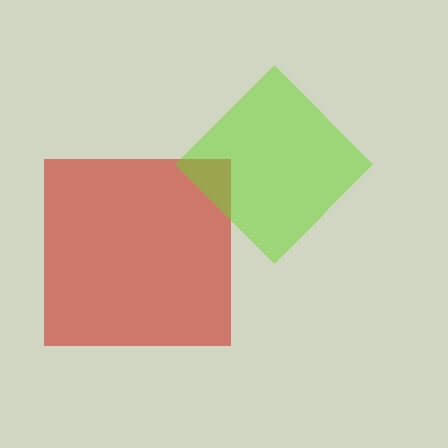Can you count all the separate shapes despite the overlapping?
Yes, there are 2 separate shapes.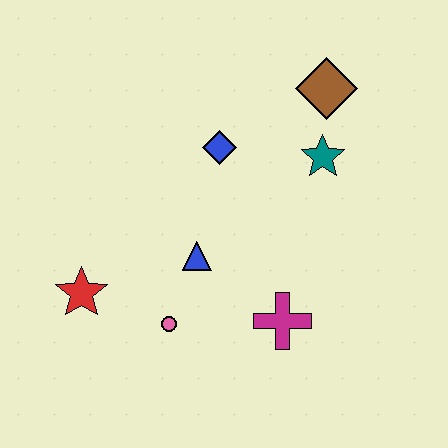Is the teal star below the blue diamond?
Yes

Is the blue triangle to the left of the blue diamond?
Yes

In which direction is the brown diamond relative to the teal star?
The brown diamond is above the teal star.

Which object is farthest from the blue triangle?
The brown diamond is farthest from the blue triangle.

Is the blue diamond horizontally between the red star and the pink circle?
No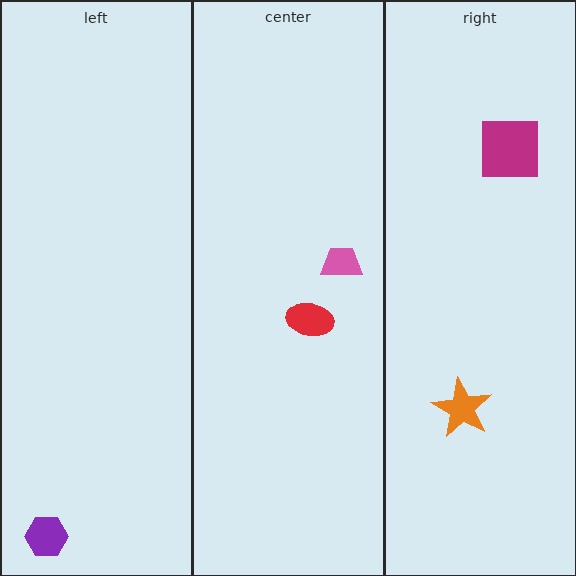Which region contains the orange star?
The right region.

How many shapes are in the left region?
1.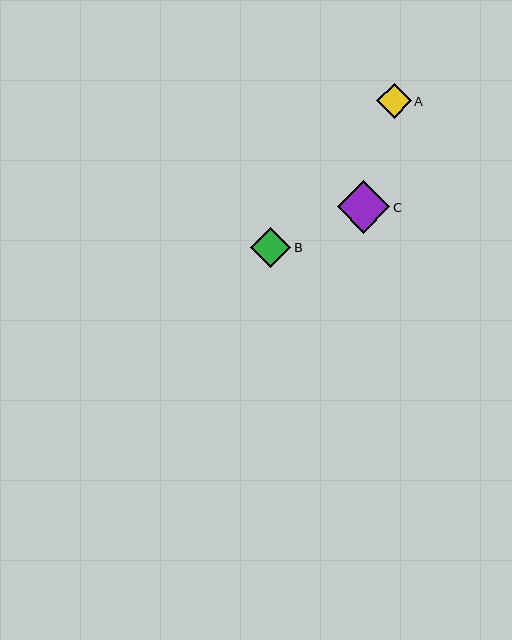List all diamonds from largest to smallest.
From largest to smallest: C, B, A.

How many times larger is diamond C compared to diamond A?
Diamond C is approximately 1.5 times the size of diamond A.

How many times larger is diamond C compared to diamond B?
Diamond C is approximately 1.3 times the size of diamond B.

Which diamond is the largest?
Diamond C is the largest with a size of approximately 53 pixels.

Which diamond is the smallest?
Diamond A is the smallest with a size of approximately 35 pixels.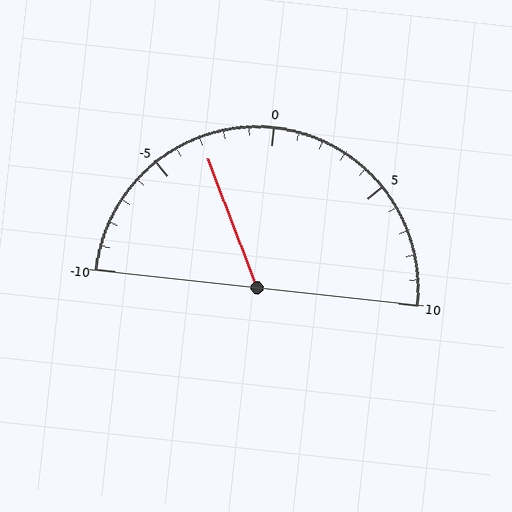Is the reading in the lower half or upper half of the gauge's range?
The reading is in the lower half of the range (-10 to 10).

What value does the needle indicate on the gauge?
The needle indicates approximately -3.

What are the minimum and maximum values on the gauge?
The gauge ranges from -10 to 10.